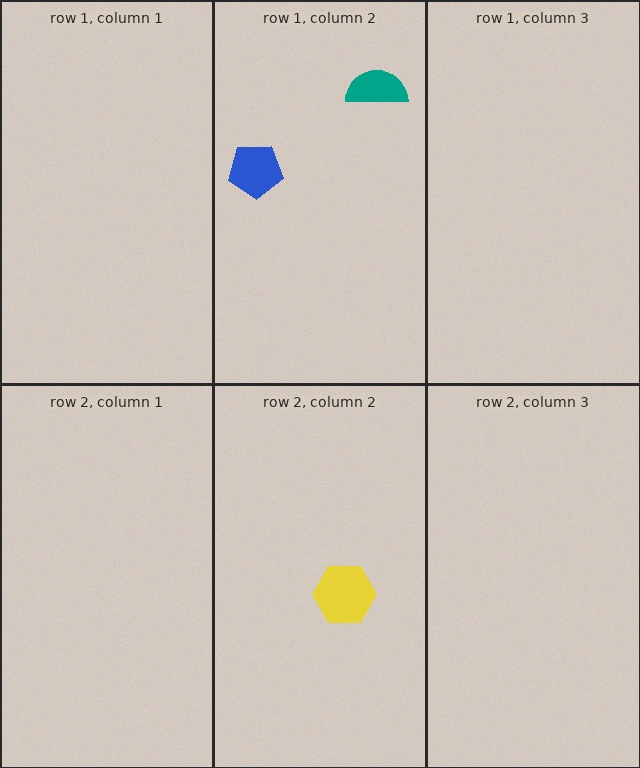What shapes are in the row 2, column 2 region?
The yellow hexagon.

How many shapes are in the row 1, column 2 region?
2.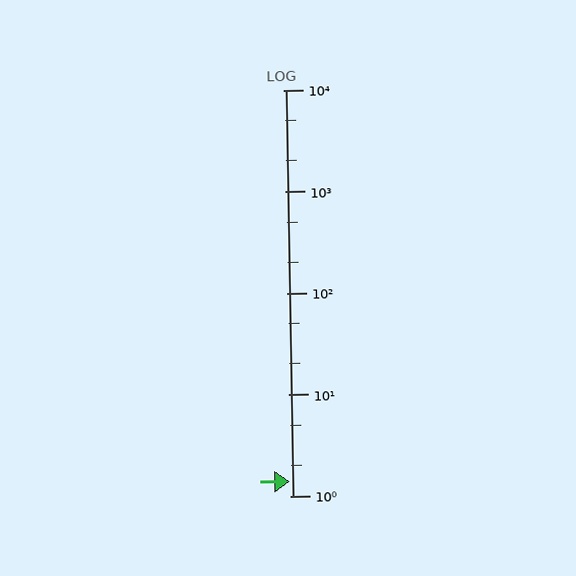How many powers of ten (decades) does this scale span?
The scale spans 4 decades, from 1 to 10000.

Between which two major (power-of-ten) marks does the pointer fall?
The pointer is between 1 and 10.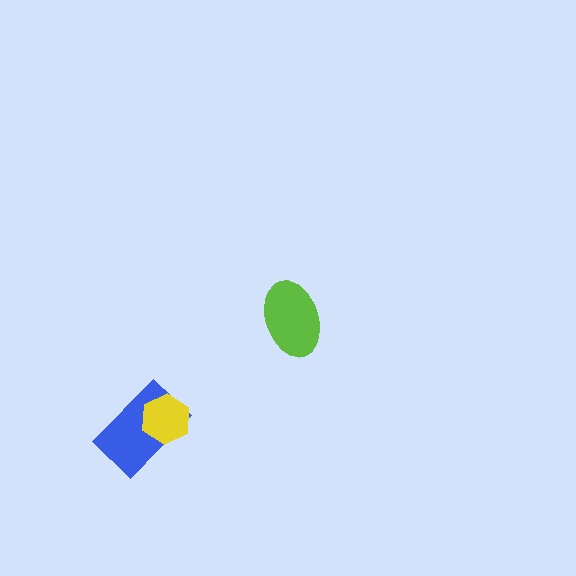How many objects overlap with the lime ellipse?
0 objects overlap with the lime ellipse.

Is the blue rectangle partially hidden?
Yes, it is partially covered by another shape.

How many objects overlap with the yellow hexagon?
1 object overlaps with the yellow hexagon.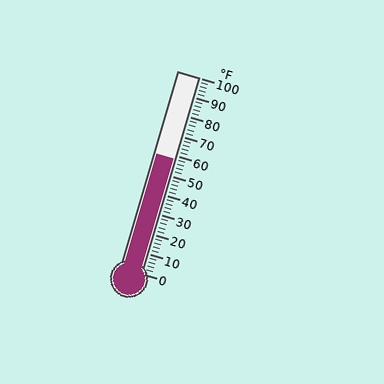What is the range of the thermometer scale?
The thermometer scale ranges from 0°F to 100°F.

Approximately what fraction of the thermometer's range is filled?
The thermometer is filled to approximately 60% of its range.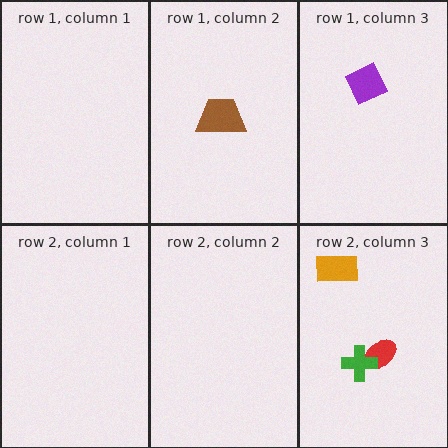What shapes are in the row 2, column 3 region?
The orange rectangle, the red ellipse, the green cross.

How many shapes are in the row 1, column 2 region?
1.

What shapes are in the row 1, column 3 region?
The purple diamond.